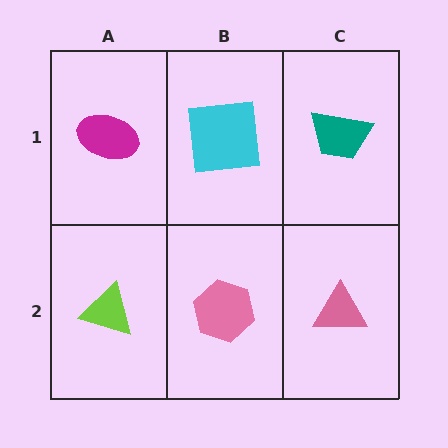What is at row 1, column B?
A cyan square.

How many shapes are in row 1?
3 shapes.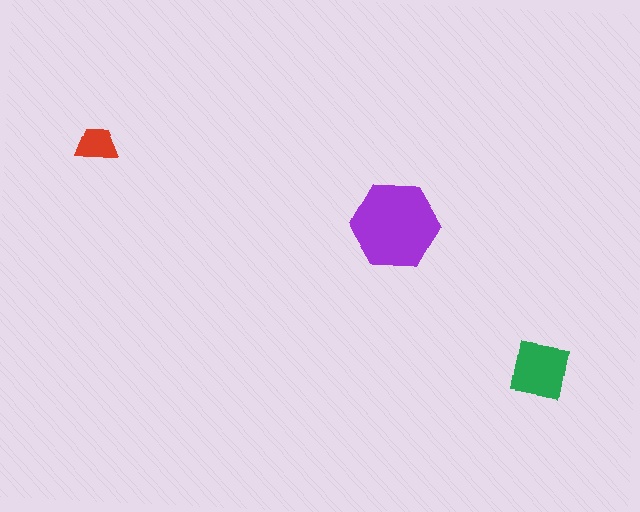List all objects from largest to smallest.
The purple hexagon, the green square, the red trapezoid.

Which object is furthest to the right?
The green square is rightmost.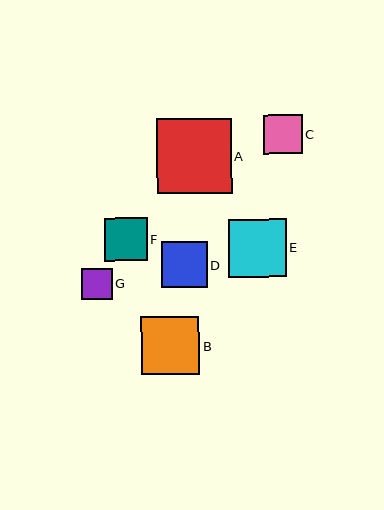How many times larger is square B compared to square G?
Square B is approximately 1.9 times the size of square G.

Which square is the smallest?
Square G is the smallest with a size of approximately 31 pixels.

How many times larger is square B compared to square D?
Square B is approximately 1.3 times the size of square D.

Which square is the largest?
Square A is the largest with a size of approximately 75 pixels.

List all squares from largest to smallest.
From largest to smallest: A, B, E, D, F, C, G.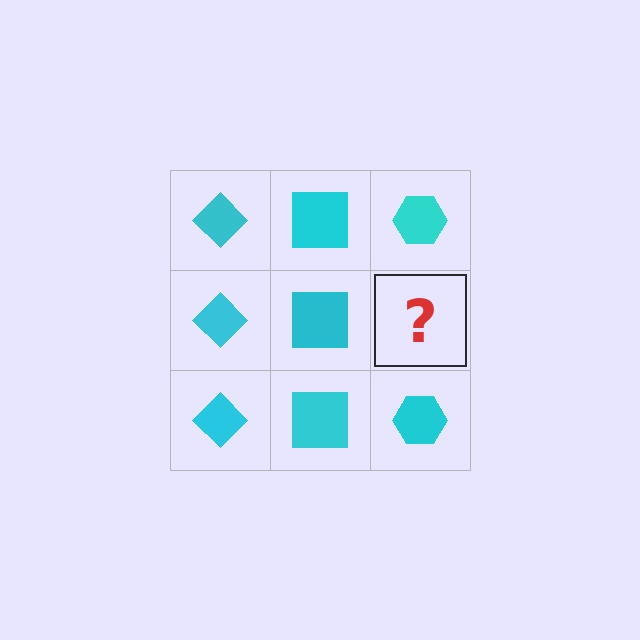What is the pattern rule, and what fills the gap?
The rule is that each column has a consistent shape. The gap should be filled with a cyan hexagon.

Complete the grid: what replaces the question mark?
The question mark should be replaced with a cyan hexagon.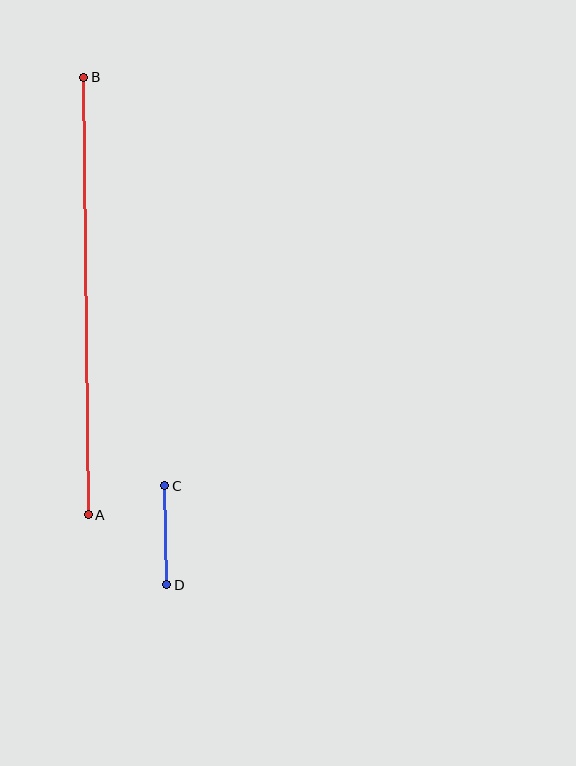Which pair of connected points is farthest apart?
Points A and B are farthest apart.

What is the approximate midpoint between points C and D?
The midpoint is at approximately (166, 535) pixels.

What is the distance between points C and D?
The distance is approximately 99 pixels.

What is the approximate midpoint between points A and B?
The midpoint is at approximately (86, 296) pixels.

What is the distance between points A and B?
The distance is approximately 438 pixels.